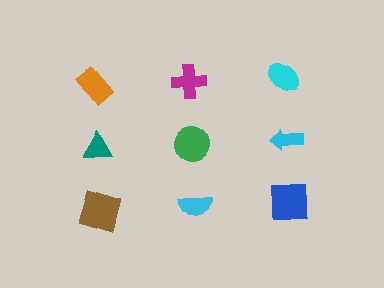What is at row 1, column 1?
An orange rectangle.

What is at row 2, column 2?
A green circle.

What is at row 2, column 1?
A teal triangle.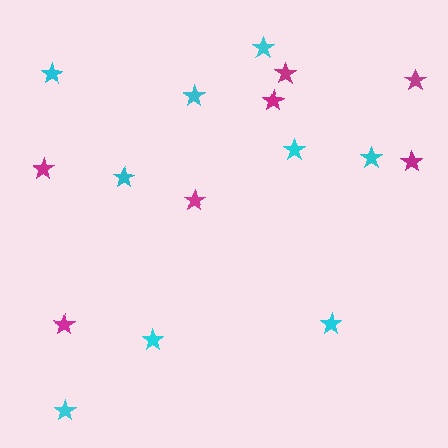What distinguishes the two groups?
There are 2 groups: one group of cyan stars (9) and one group of magenta stars (7).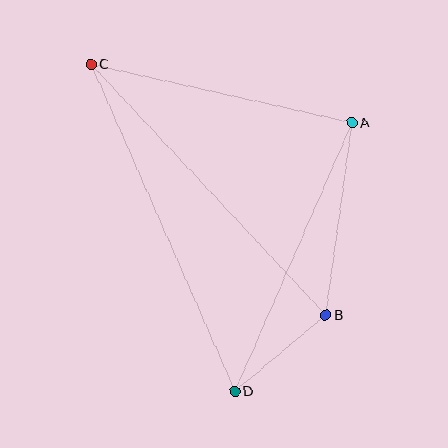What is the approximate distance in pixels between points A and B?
The distance between A and B is approximately 194 pixels.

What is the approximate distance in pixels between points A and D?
The distance between A and D is approximately 293 pixels.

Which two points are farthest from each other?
Points C and D are farthest from each other.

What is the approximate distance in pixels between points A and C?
The distance between A and C is approximately 267 pixels.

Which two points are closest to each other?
Points B and D are closest to each other.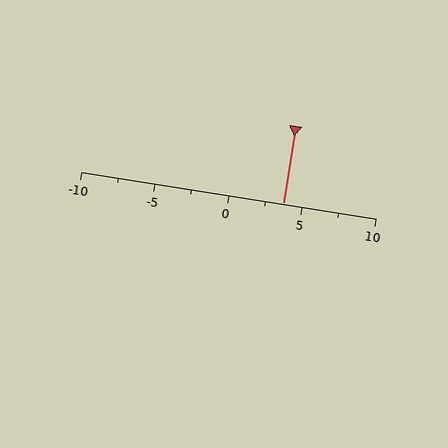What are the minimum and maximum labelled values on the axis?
The axis runs from -10 to 10.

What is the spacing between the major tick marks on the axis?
The major ticks are spaced 5 apart.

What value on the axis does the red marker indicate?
The marker indicates approximately 3.8.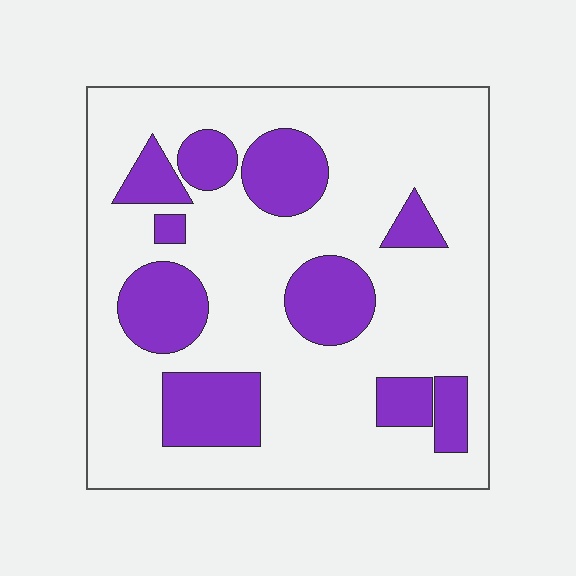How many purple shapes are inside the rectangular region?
10.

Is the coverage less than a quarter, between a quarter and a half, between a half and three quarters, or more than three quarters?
Between a quarter and a half.